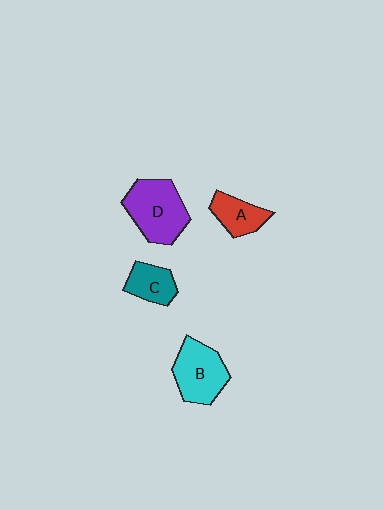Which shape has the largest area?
Shape D (purple).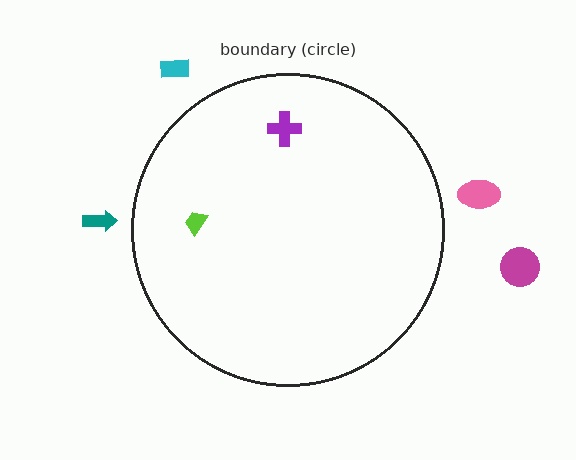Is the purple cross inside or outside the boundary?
Inside.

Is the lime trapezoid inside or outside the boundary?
Inside.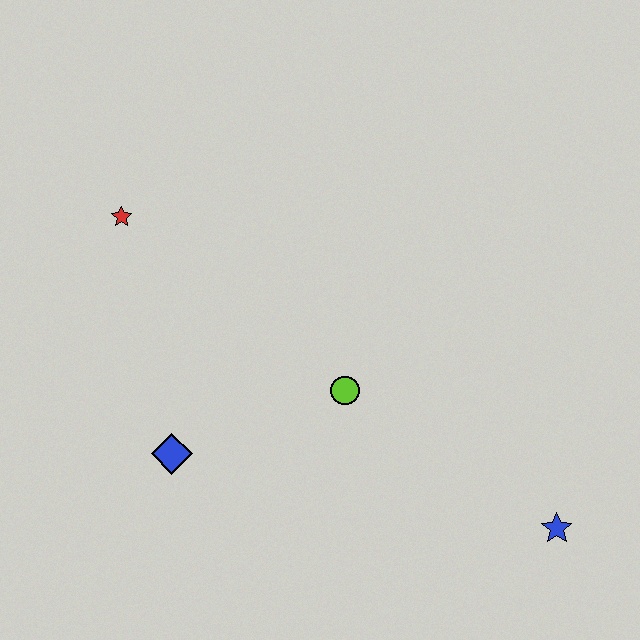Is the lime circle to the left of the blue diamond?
No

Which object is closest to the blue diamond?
The lime circle is closest to the blue diamond.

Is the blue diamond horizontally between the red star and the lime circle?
Yes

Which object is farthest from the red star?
The blue star is farthest from the red star.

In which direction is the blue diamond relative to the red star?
The blue diamond is below the red star.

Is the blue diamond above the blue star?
Yes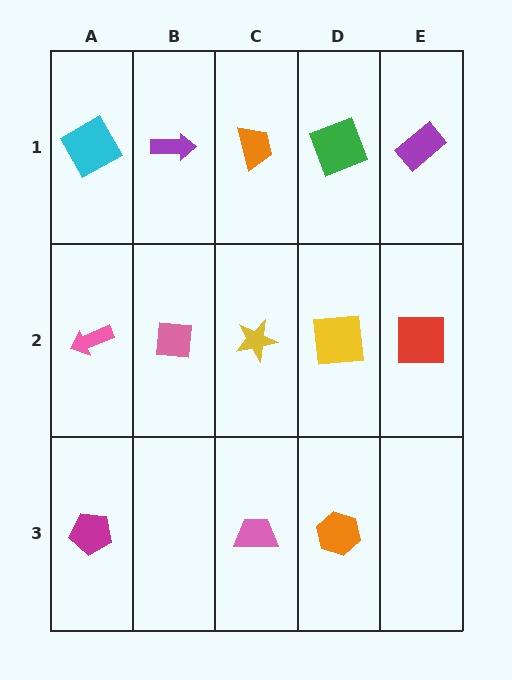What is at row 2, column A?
A pink arrow.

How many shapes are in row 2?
5 shapes.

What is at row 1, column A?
A cyan square.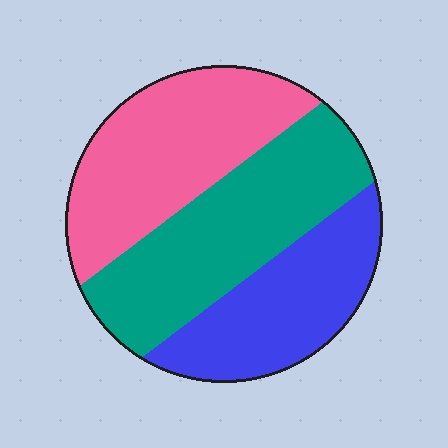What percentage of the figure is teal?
Teal takes up about three eighths (3/8) of the figure.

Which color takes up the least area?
Blue, at roughly 30%.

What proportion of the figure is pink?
Pink takes up between a third and a half of the figure.